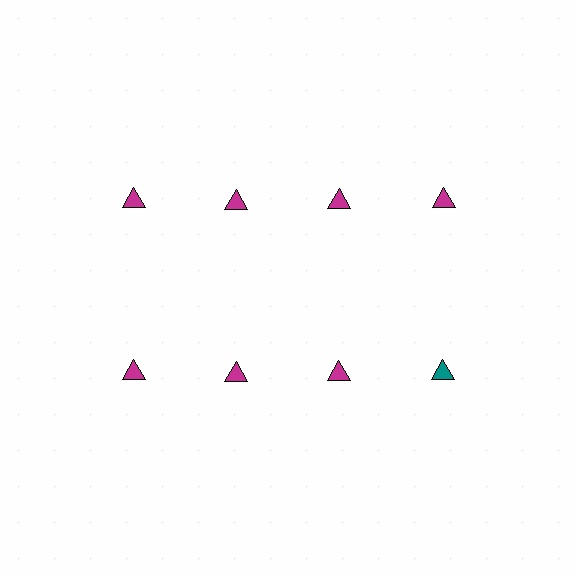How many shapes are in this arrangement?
There are 8 shapes arranged in a grid pattern.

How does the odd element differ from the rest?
It has a different color: teal instead of magenta.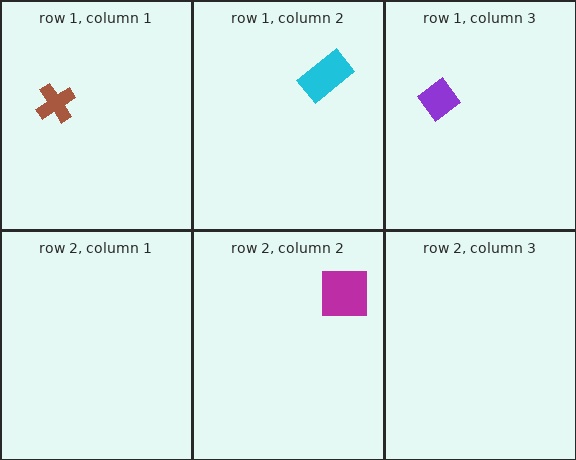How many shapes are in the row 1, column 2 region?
1.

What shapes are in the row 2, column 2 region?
The magenta square.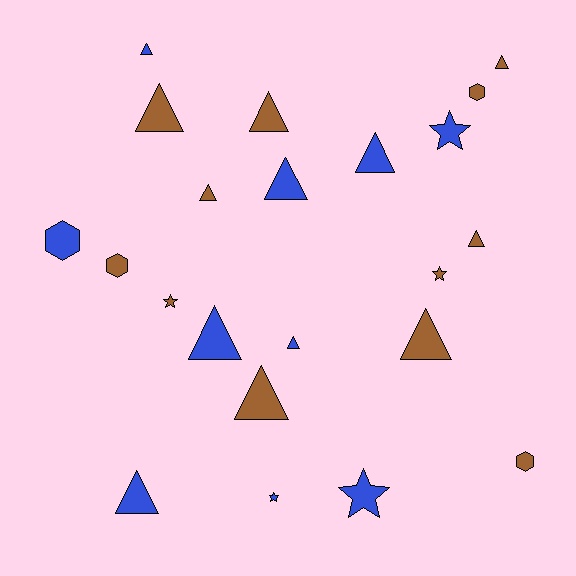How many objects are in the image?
There are 22 objects.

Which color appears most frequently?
Brown, with 12 objects.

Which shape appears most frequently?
Triangle, with 13 objects.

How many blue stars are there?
There are 3 blue stars.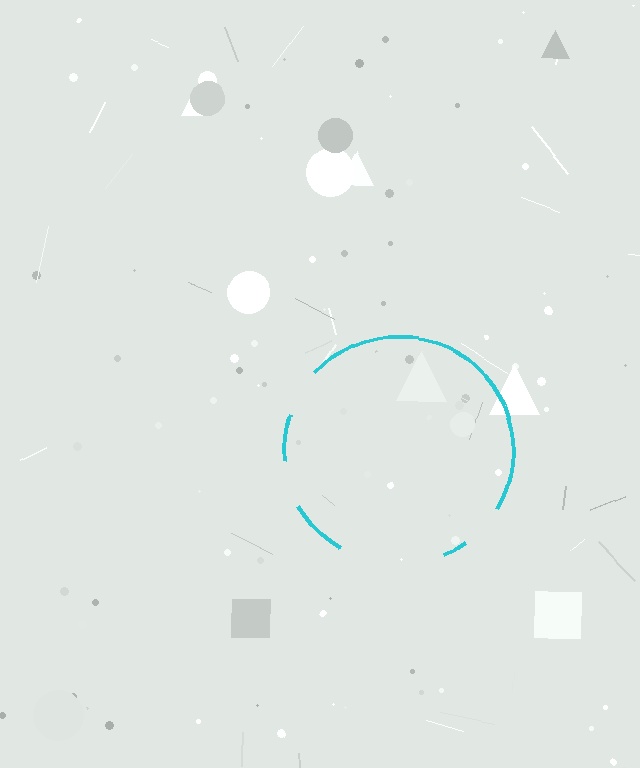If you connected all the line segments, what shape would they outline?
They would outline a circle.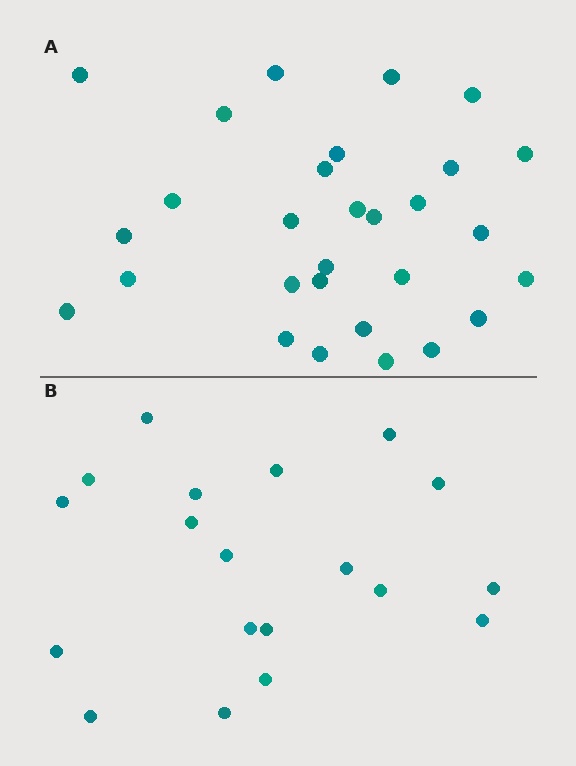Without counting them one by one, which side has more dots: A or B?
Region A (the top region) has more dots.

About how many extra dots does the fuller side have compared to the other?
Region A has roughly 10 or so more dots than region B.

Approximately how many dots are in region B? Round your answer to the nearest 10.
About 20 dots. (The exact count is 19, which rounds to 20.)